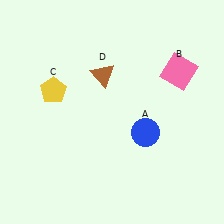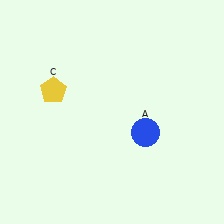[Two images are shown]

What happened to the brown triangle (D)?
The brown triangle (D) was removed in Image 2. It was in the top-left area of Image 1.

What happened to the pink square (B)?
The pink square (B) was removed in Image 2. It was in the top-right area of Image 1.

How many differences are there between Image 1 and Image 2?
There are 2 differences between the two images.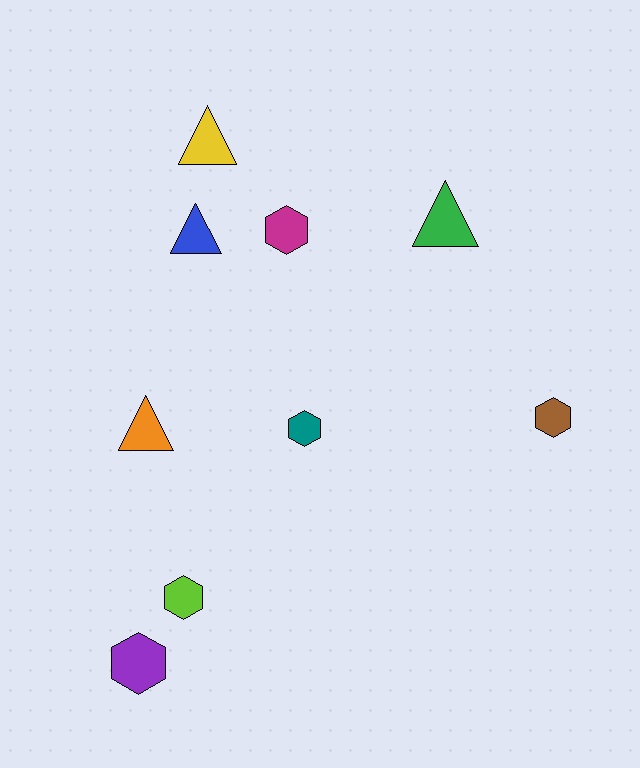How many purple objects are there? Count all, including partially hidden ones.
There is 1 purple object.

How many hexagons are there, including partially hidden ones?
There are 5 hexagons.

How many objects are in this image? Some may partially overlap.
There are 9 objects.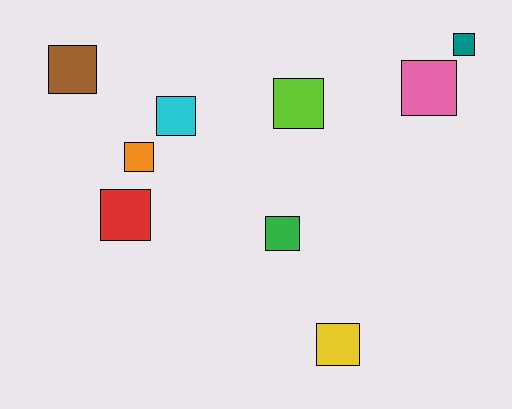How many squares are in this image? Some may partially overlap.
There are 9 squares.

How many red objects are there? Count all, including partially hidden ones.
There is 1 red object.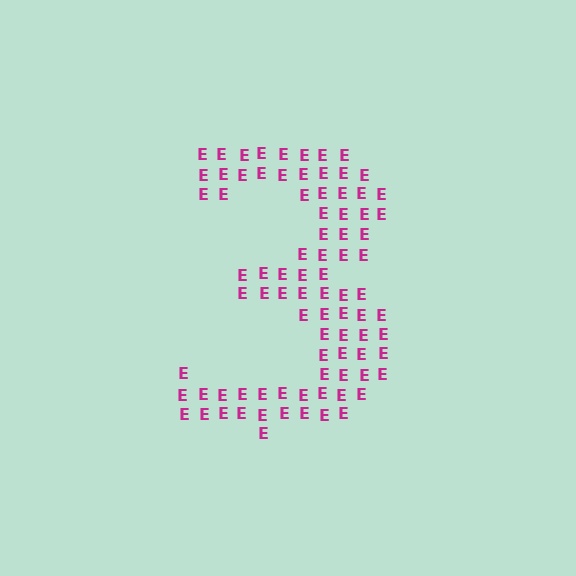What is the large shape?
The large shape is the digit 3.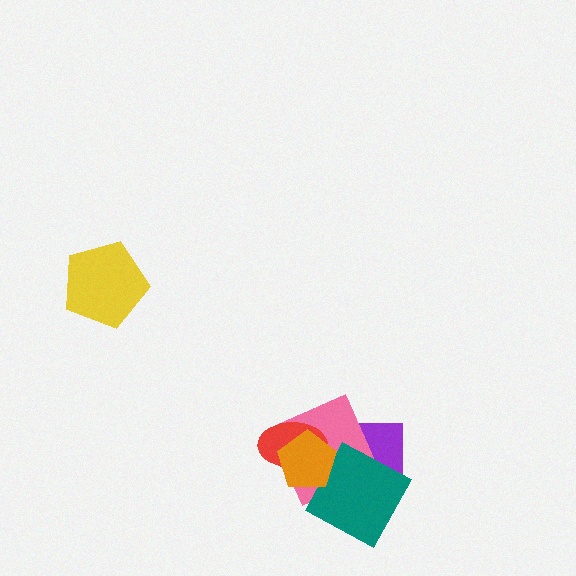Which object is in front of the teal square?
The orange pentagon is in front of the teal square.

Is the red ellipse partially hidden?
Yes, it is partially covered by another shape.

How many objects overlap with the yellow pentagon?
0 objects overlap with the yellow pentagon.